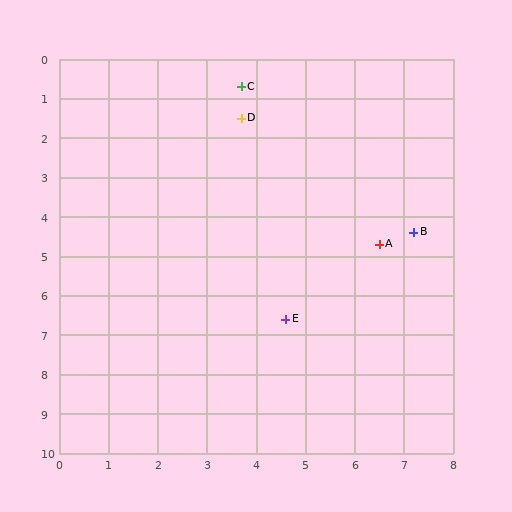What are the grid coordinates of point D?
Point D is at approximately (3.7, 1.5).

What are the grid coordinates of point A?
Point A is at approximately (6.5, 4.7).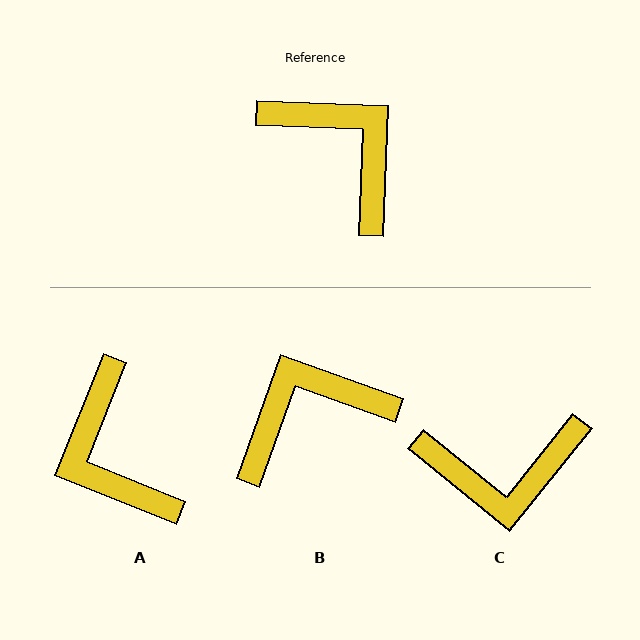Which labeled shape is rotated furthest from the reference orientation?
A, about 160 degrees away.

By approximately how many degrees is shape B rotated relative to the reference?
Approximately 72 degrees counter-clockwise.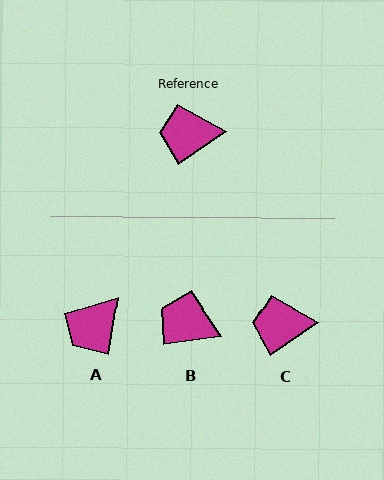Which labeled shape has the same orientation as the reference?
C.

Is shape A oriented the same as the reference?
No, it is off by about 47 degrees.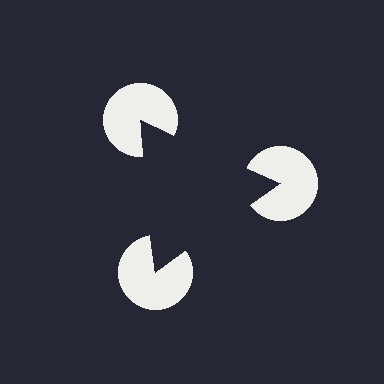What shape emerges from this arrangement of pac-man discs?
An illusory triangle — its edges are inferred from the aligned wedge cuts in the pac-man discs, not physically drawn.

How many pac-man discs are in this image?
There are 3 — one at each vertex of the illusory triangle.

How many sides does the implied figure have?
3 sides.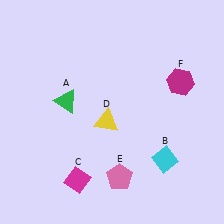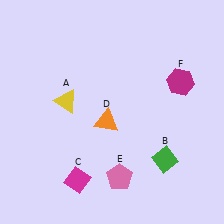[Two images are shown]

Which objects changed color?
A changed from green to yellow. B changed from cyan to green. D changed from yellow to orange.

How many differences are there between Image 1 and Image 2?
There are 3 differences between the two images.